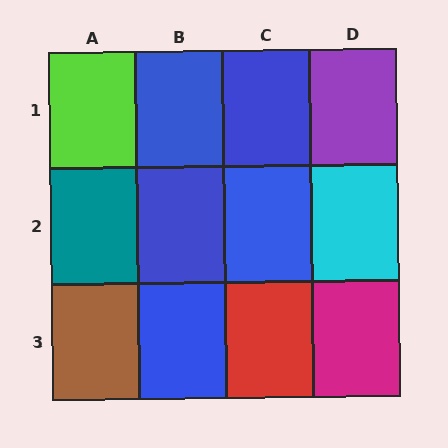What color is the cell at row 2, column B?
Blue.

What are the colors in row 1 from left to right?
Lime, blue, blue, purple.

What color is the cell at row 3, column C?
Red.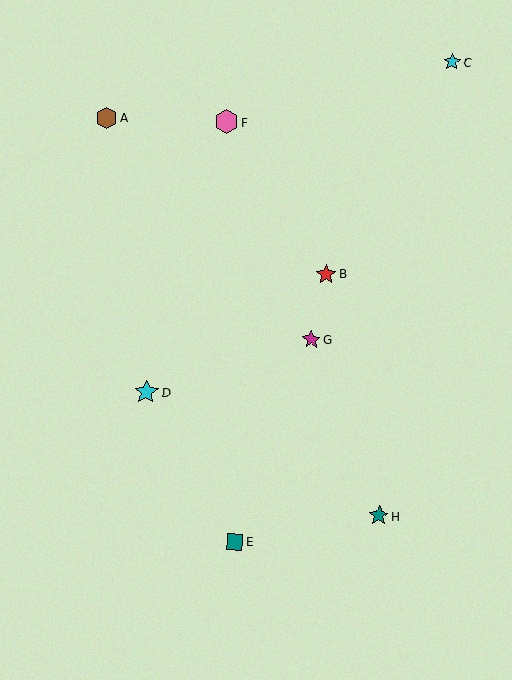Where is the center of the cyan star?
The center of the cyan star is at (146, 392).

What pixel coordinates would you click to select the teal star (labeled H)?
Click at (379, 516) to select the teal star H.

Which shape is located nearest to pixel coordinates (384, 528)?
The teal star (labeled H) at (379, 516) is nearest to that location.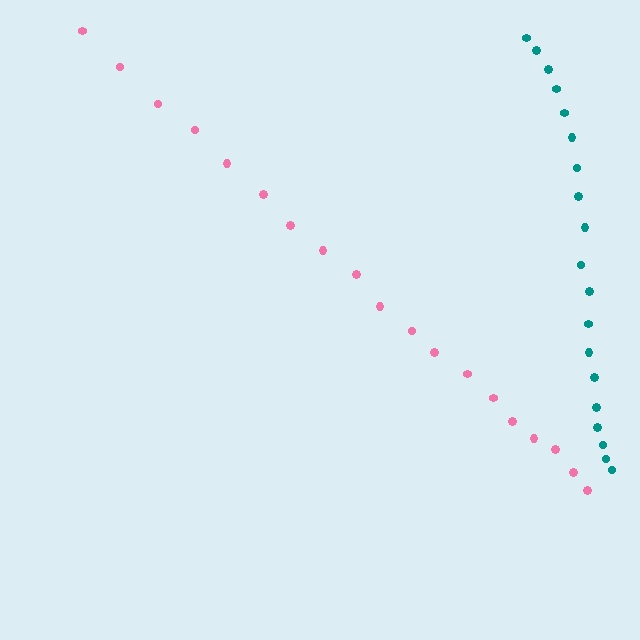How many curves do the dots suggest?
There are 2 distinct paths.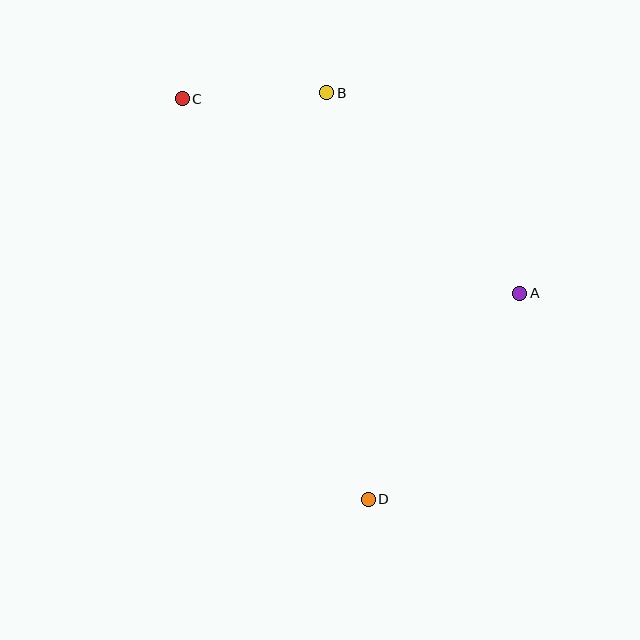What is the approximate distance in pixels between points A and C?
The distance between A and C is approximately 390 pixels.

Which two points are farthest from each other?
Points C and D are farthest from each other.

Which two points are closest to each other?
Points B and C are closest to each other.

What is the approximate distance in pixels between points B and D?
The distance between B and D is approximately 409 pixels.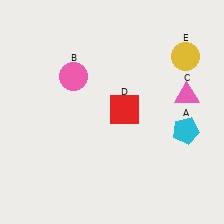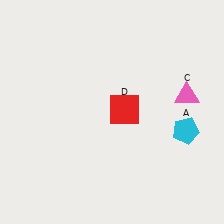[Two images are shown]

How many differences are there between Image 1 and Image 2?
There are 2 differences between the two images.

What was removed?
The yellow circle (E), the pink circle (B) were removed in Image 2.